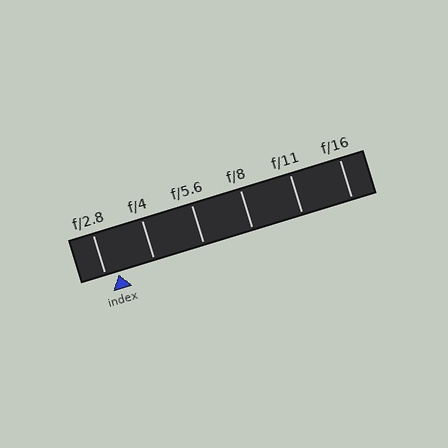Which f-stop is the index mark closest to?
The index mark is closest to f/2.8.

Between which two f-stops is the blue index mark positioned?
The index mark is between f/2.8 and f/4.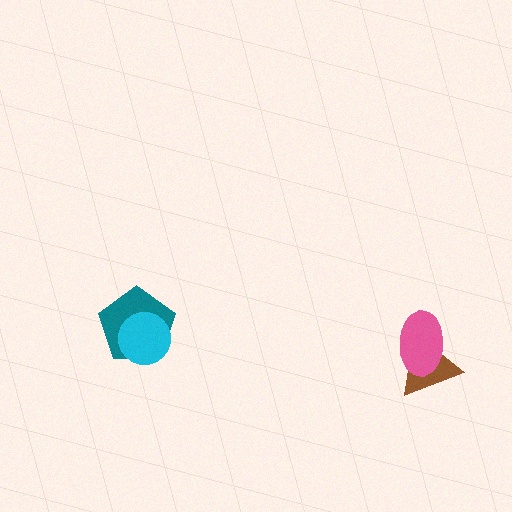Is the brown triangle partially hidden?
Yes, it is partially covered by another shape.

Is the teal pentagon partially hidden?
Yes, it is partially covered by another shape.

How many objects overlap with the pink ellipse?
1 object overlaps with the pink ellipse.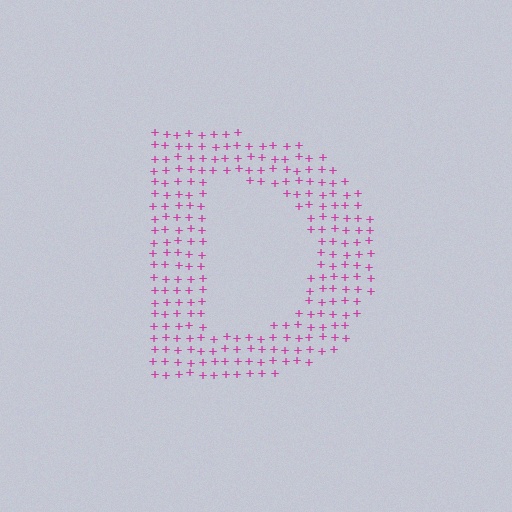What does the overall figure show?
The overall figure shows the letter D.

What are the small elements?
The small elements are plus signs.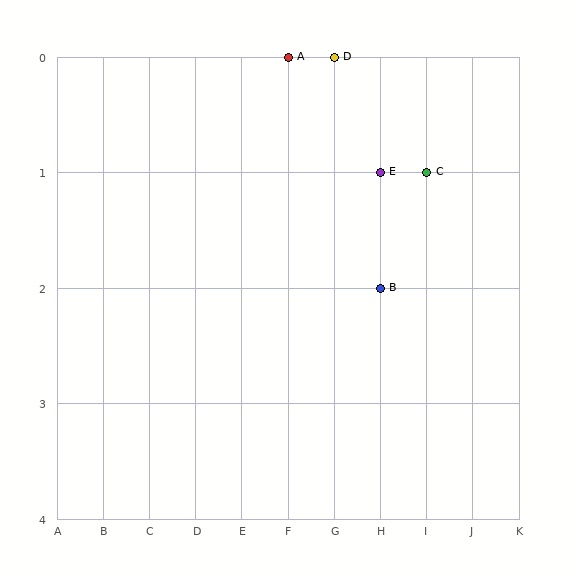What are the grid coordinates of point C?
Point C is at grid coordinates (I, 1).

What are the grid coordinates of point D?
Point D is at grid coordinates (G, 0).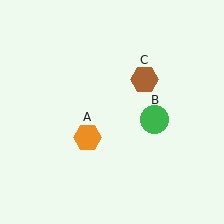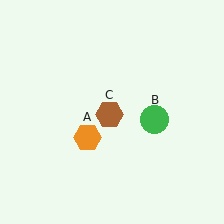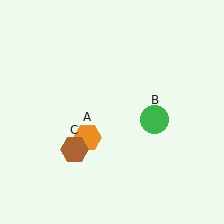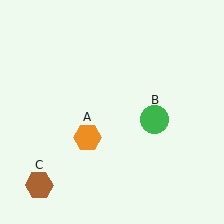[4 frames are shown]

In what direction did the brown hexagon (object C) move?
The brown hexagon (object C) moved down and to the left.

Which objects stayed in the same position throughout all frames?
Orange hexagon (object A) and green circle (object B) remained stationary.